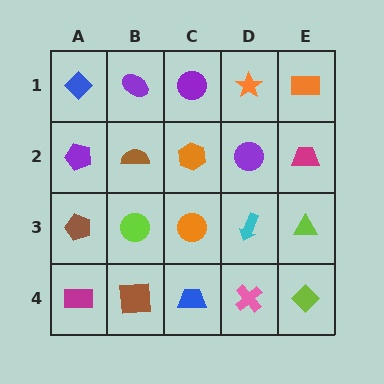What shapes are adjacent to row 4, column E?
A lime triangle (row 3, column E), a pink cross (row 4, column D).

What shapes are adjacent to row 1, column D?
A purple circle (row 2, column D), a purple circle (row 1, column C), an orange rectangle (row 1, column E).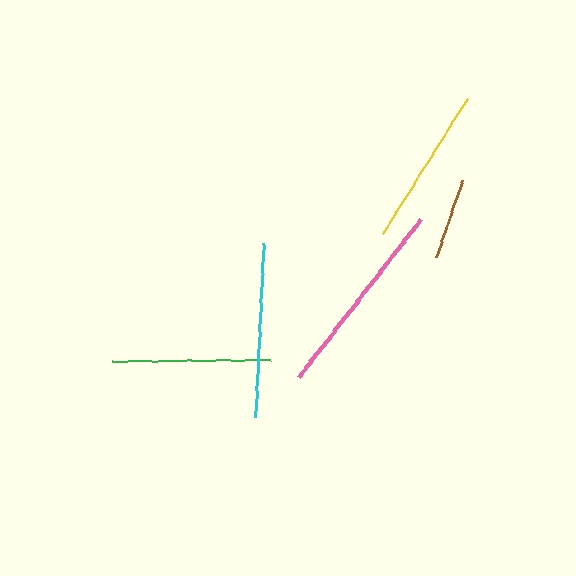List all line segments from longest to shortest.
From longest to shortest: pink, cyan, yellow, green, brown.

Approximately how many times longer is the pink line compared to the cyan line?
The pink line is approximately 1.1 times the length of the cyan line.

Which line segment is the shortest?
The brown line is the shortest at approximately 82 pixels.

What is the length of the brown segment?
The brown segment is approximately 82 pixels long.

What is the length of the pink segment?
The pink segment is approximately 199 pixels long.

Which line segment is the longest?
The pink line is the longest at approximately 199 pixels.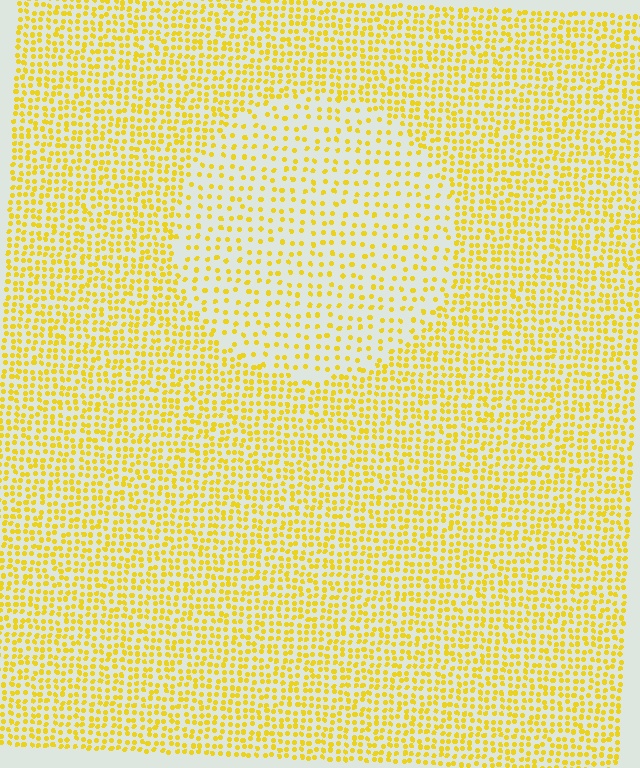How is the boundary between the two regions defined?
The boundary is defined by a change in element density (approximately 2.0x ratio). All elements are the same color, size, and shape.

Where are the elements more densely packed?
The elements are more densely packed outside the circle boundary.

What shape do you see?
I see a circle.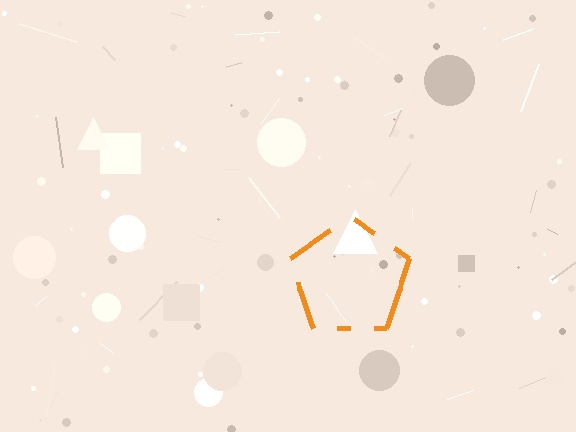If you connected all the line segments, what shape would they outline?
They would outline a pentagon.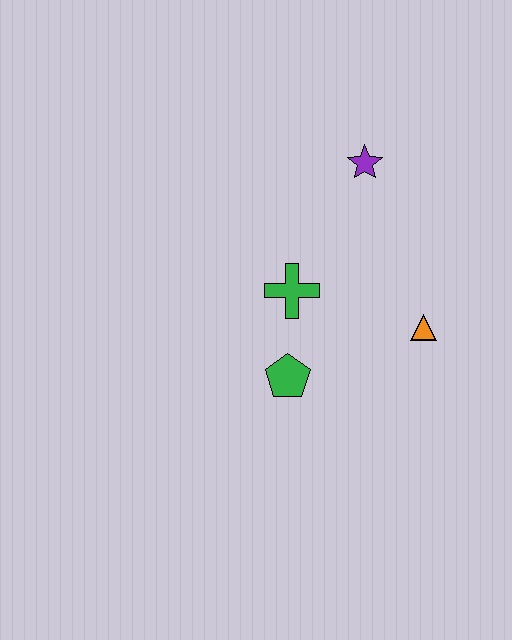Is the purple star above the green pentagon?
Yes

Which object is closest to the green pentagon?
The green cross is closest to the green pentagon.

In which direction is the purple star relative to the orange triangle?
The purple star is above the orange triangle.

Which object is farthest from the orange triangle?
The purple star is farthest from the orange triangle.